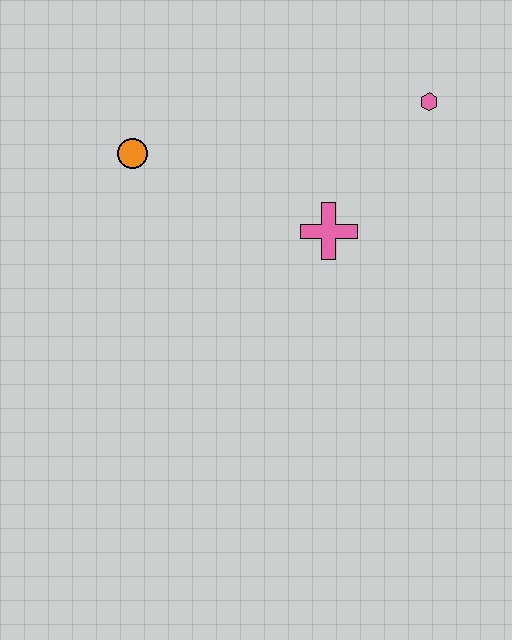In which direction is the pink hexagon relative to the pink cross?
The pink hexagon is above the pink cross.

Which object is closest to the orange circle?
The pink cross is closest to the orange circle.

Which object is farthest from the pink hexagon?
The orange circle is farthest from the pink hexagon.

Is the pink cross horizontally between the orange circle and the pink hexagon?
Yes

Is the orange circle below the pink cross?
No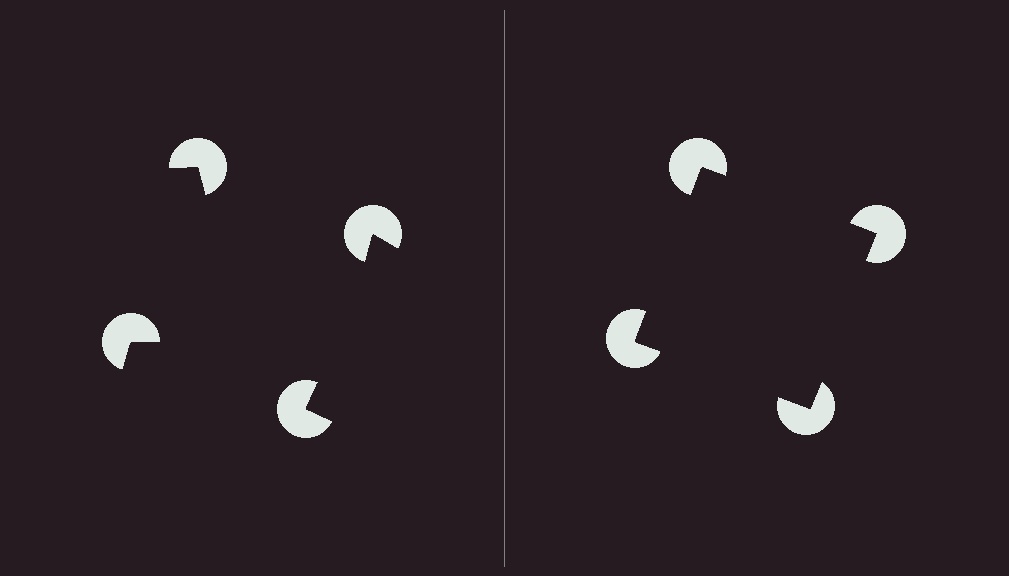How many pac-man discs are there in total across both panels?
8 — 4 on each side.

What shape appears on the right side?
An illusory square.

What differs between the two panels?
The pac-man discs are positioned identically on both sides; only the wedge orientations differ. On the right they align to a square; on the left they are misaligned.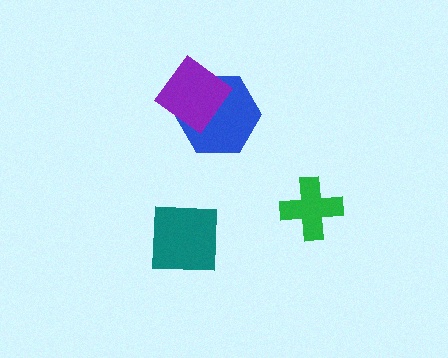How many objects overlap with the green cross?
0 objects overlap with the green cross.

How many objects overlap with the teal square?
0 objects overlap with the teal square.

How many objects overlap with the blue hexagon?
1 object overlaps with the blue hexagon.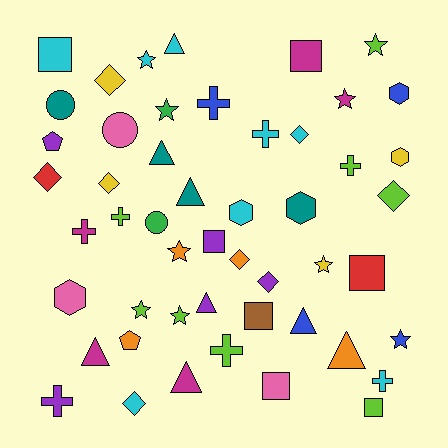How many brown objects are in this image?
There is 1 brown object.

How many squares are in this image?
There are 7 squares.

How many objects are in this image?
There are 50 objects.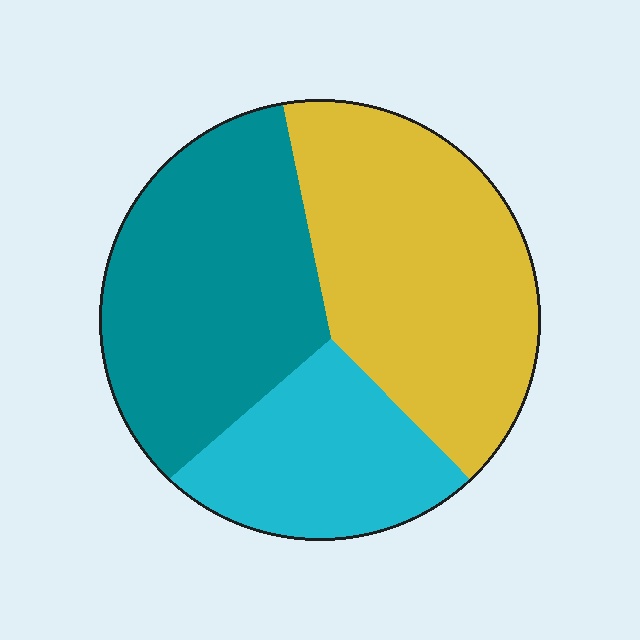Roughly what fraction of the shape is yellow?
Yellow takes up about two fifths (2/5) of the shape.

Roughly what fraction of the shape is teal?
Teal takes up about three eighths (3/8) of the shape.